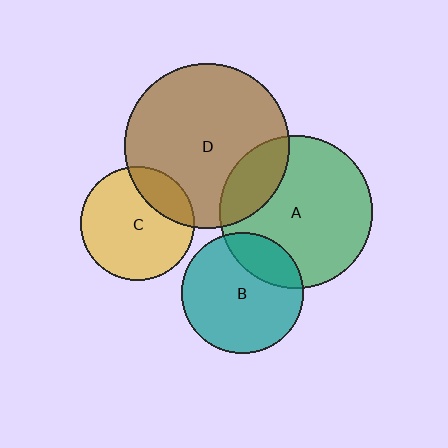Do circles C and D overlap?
Yes.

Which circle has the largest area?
Circle D (brown).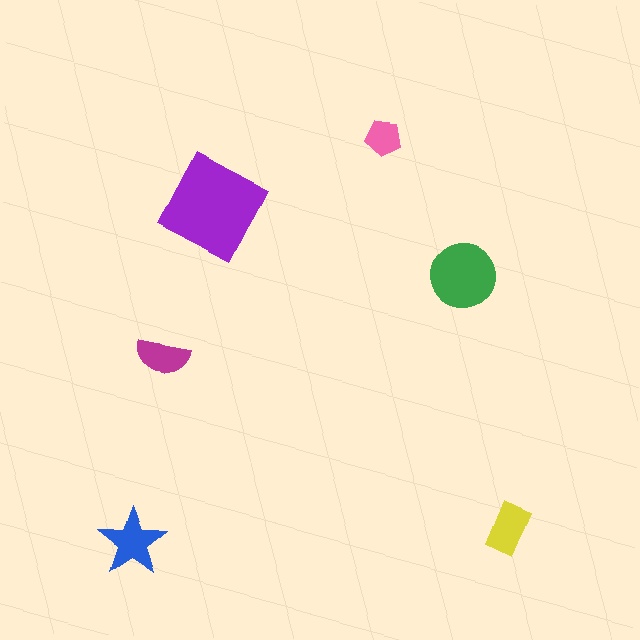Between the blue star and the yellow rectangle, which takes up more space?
The blue star.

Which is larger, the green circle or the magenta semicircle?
The green circle.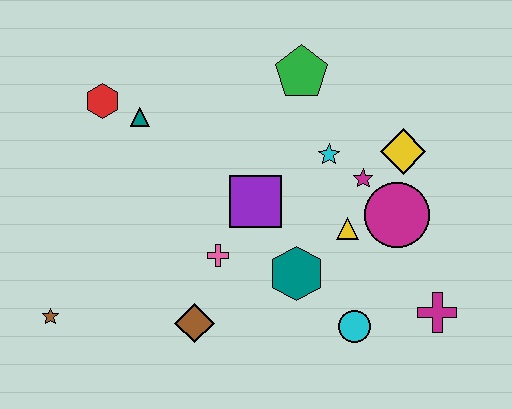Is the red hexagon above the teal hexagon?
Yes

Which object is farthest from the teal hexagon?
The red hexagon is farthest from the teal hexagon.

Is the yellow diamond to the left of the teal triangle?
No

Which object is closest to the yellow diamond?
The magenta star is closest to the yellow diamond.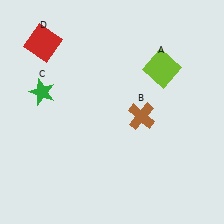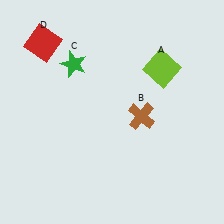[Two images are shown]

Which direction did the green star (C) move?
The green star (C) moved right.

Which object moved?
The green star (C) moved right.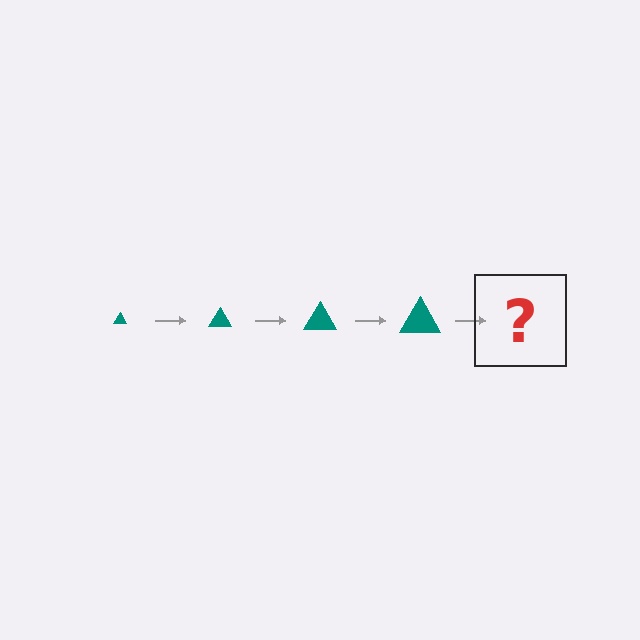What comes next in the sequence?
The next element should be a teal triangle, larger than the previous one.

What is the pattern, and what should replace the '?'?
The pattern is that the triangle gets progressively larger each step. The '?' should be a teal triangle, larger than the previous one.